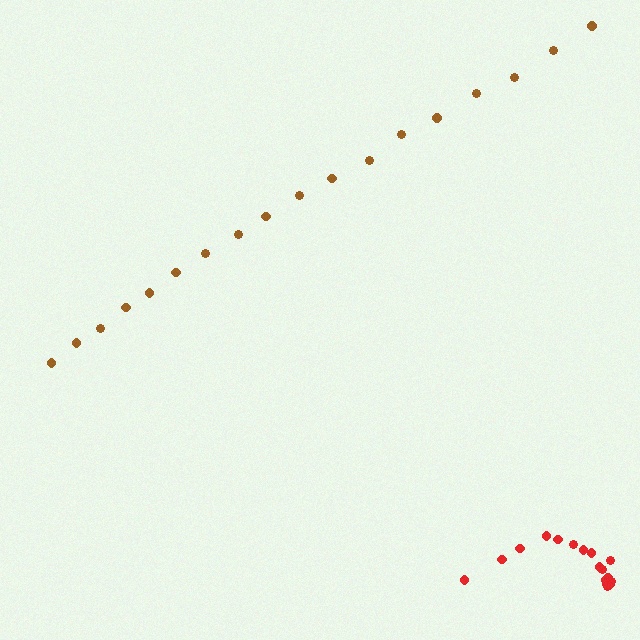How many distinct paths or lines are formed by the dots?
There are 2 distinct paths.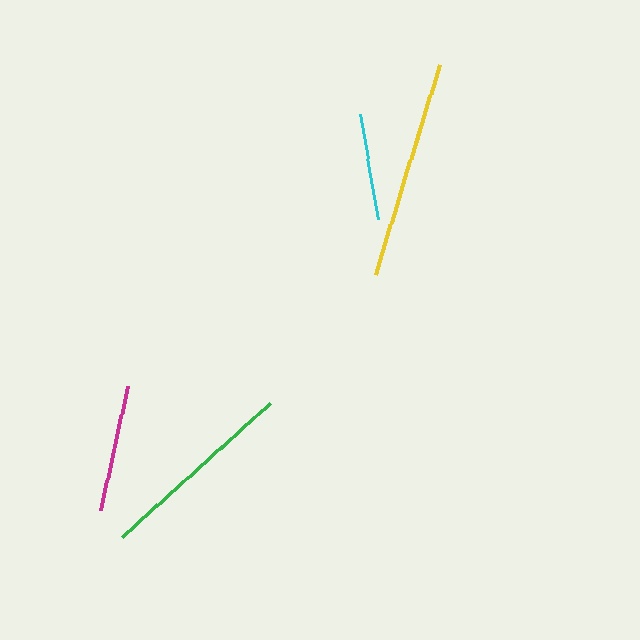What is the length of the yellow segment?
The yellow segment is approximately 220 pixels long.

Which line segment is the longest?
The yellow line is the longest at approximately 220 pixels.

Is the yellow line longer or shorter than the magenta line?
The yellow line is longer than the magenta line.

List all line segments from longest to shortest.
From longest to shortest: yellow, green, magenta, cyan.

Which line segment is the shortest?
The cyan line is the shortest at approximately 107 pixels.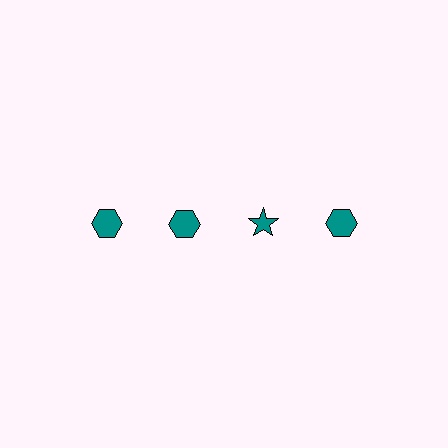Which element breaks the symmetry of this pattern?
The teal star in the top row, center column breaks the symmetry. All other shapes are teal hexagons.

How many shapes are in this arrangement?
There are 4 shapes arranged in a grid pattern.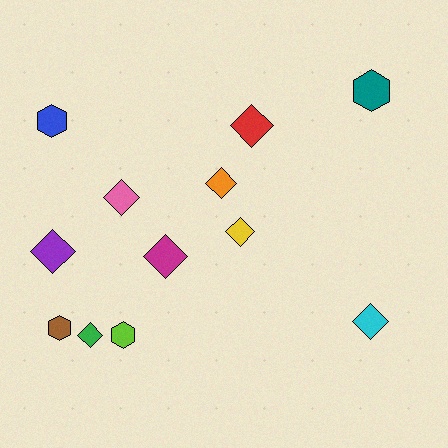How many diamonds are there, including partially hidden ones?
There are 8 diamonds.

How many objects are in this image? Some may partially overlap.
There are 12 objects.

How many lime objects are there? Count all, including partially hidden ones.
There is 1 lime object.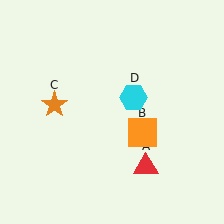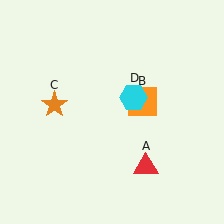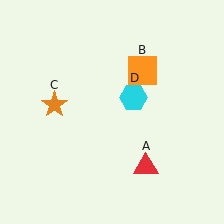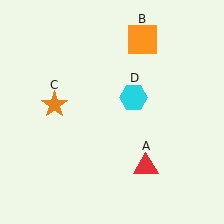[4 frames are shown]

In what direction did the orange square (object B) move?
The orange square (object B) moved up.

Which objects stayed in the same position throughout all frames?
Red triangle (object A) and orange star (object C) and cyan hexagon (object D) remained stationary.